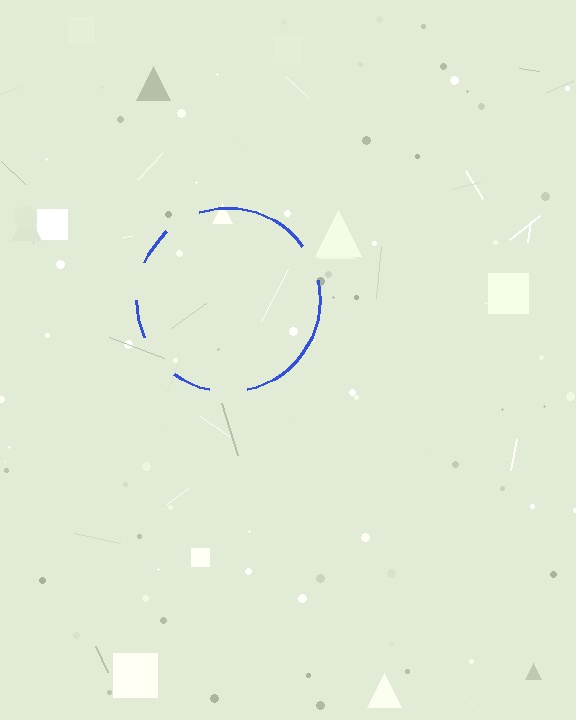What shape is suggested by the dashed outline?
The dashed outline suggests a circle.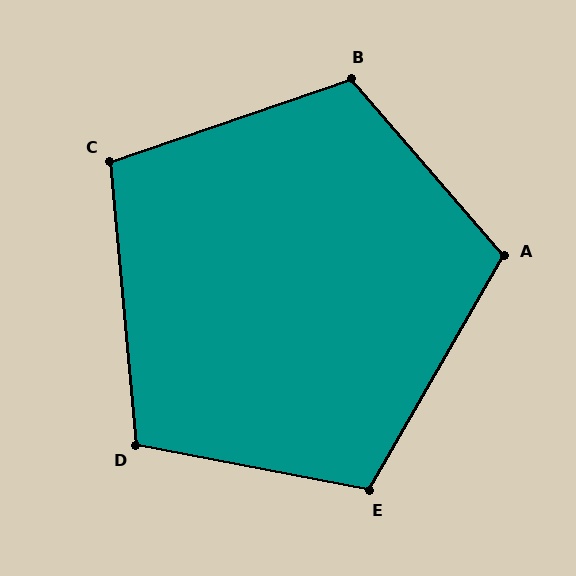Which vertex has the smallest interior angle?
C, at approximately 104 degrees.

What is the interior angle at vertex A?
Approximately 109 degrees (obtuse).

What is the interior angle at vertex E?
Approximately 109 degrees (obtuse).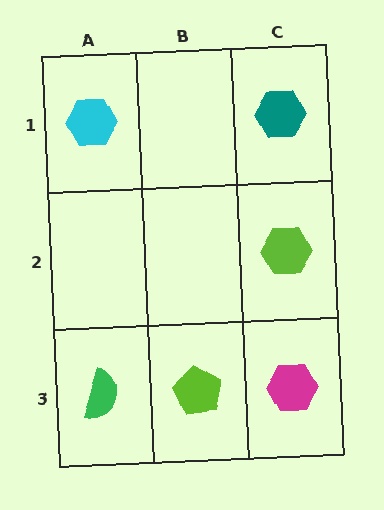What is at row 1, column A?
A cyan hexagon.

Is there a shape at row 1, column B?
No, that cell is empty.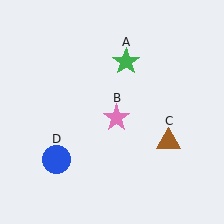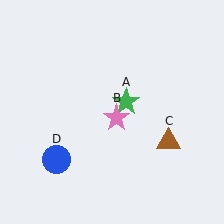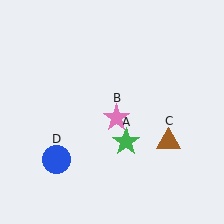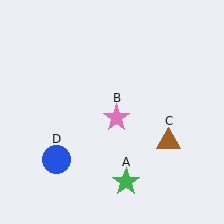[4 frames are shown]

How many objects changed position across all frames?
1 object changed position: green star (object A).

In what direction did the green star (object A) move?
The green star (object A) moved down.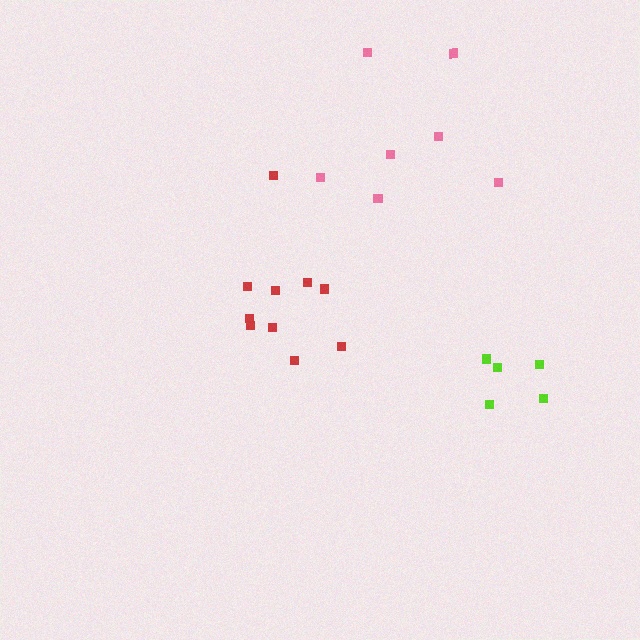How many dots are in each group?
Group 1: 7 dots, Group 2: 5 dots, Group 3: 10 dots (22 total).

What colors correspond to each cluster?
The clusters are colored: pink, lime, red.